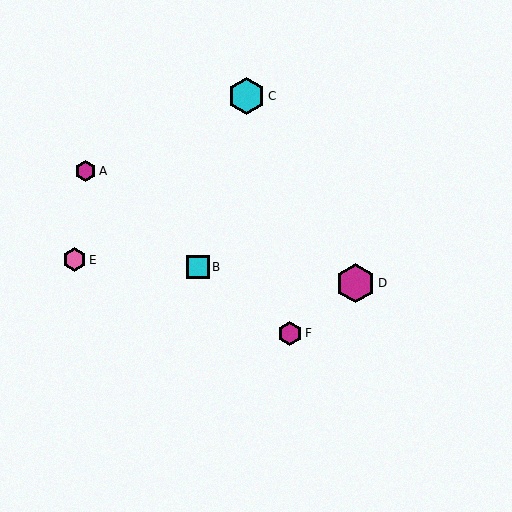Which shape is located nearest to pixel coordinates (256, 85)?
The cyan hexagon (labeled C) at (246, 96) is nearest to that location.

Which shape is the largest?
The magenta hexagon (labeled D) is the largest.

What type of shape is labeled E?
Shape E is a pink hexagon.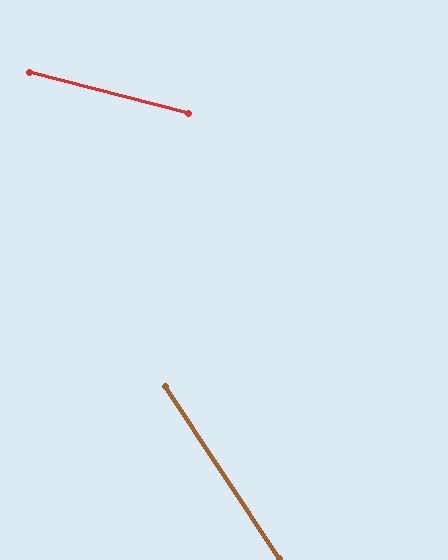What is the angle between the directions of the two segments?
Approximately 42 degrees.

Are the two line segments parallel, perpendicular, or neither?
Neither parallel nor perpendicular — they differ by about 42°.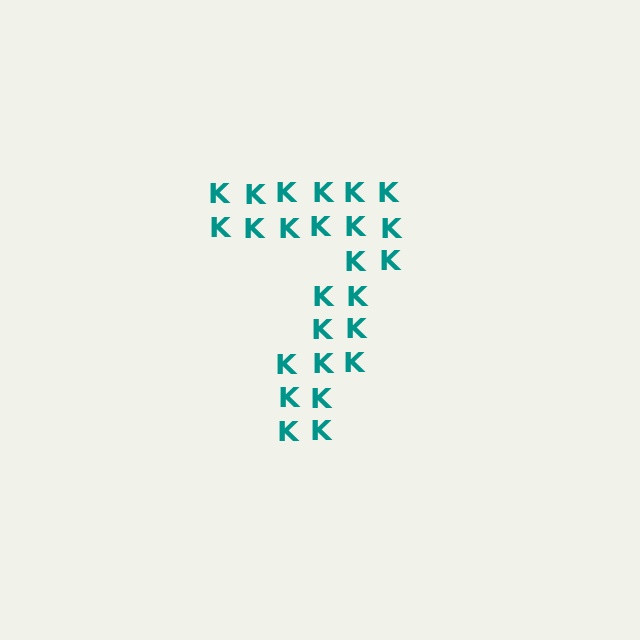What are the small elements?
The small elements are letter K's.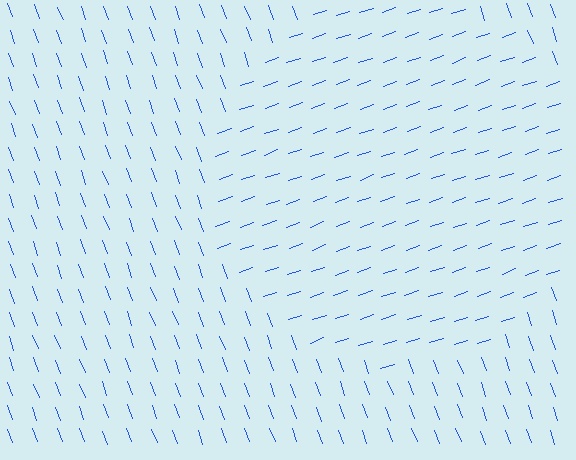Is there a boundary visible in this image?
Yes, there is a texture boundary formed by a change in line orientation.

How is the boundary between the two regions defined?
The boundary is defined purely by a change in line orientation (approximately 90 degrees difference). All lines are the same color and thickness.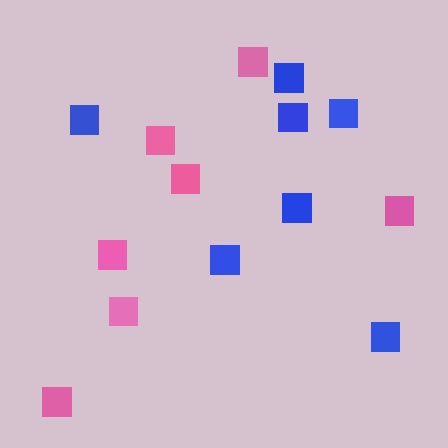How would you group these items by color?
There are 2 groups: one group of pink squares (7) and one group of blue squares (7).